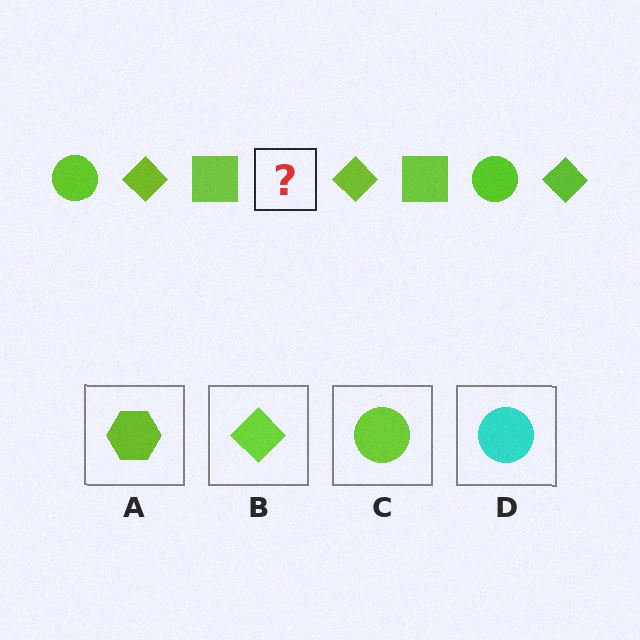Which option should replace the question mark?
Option C.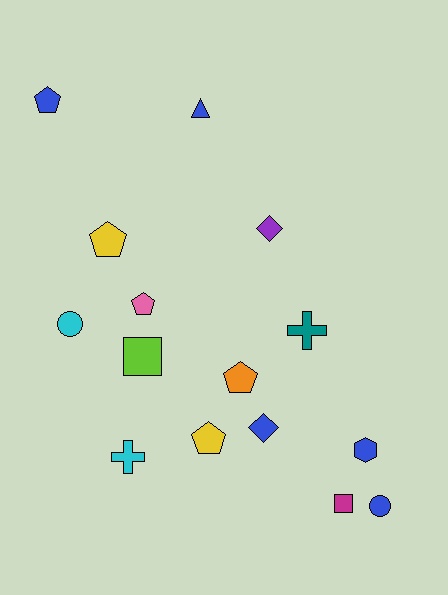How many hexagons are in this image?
There is 1 hexagon.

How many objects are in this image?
There are 15 objects.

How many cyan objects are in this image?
There are 2 cyan objects.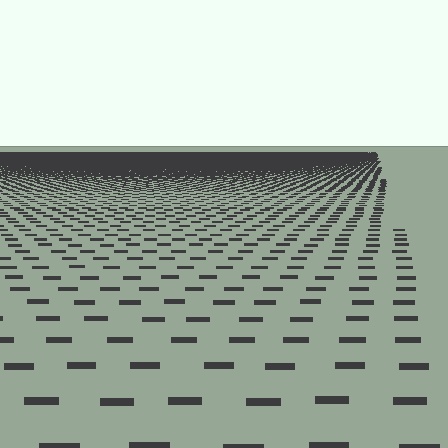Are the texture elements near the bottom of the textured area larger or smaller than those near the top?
Larger. Near the bottom, elements are closer to the viewer and appear at a bigger on-screen size.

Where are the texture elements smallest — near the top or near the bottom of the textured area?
Near the top.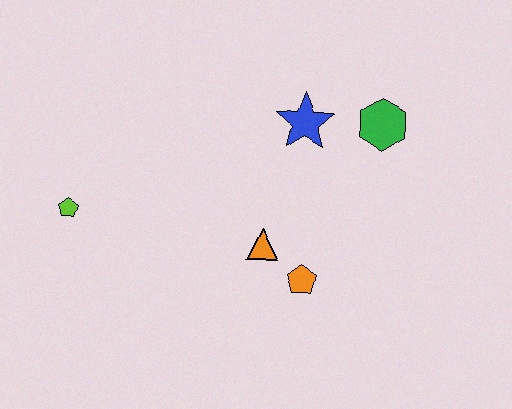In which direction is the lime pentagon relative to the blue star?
The lime pentagon is to the left of the blue star.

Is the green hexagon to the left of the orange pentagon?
No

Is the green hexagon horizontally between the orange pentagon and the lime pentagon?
No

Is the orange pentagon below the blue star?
Yes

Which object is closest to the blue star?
The green hexagon is closest to the blue star.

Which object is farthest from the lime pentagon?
The green hexagon is farthest from the lime pentagon.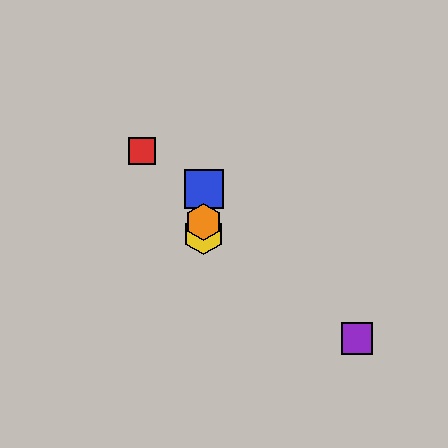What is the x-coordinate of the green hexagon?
The green hexagon is at x≈204.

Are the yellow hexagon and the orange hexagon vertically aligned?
Yes, both are at x≈204.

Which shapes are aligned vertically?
The blue square, the green hexagon, the yellow hexagon, the orange hexagon are aligned vertically.